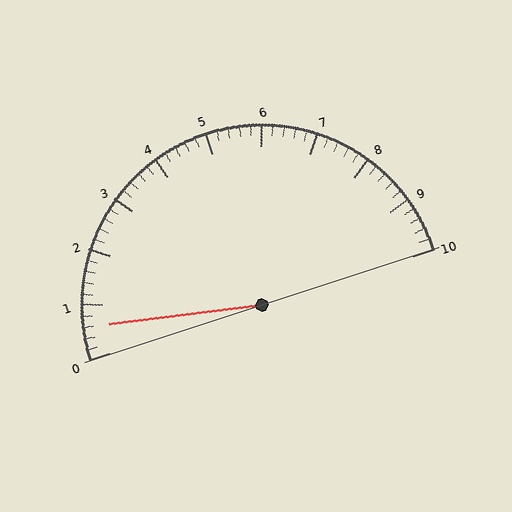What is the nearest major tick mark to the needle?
The nearest major tick mark is 1.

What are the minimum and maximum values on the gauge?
The gauge ranges from 0 to 10.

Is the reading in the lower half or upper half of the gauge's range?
The reading is in the lower half of the range (0 to 10).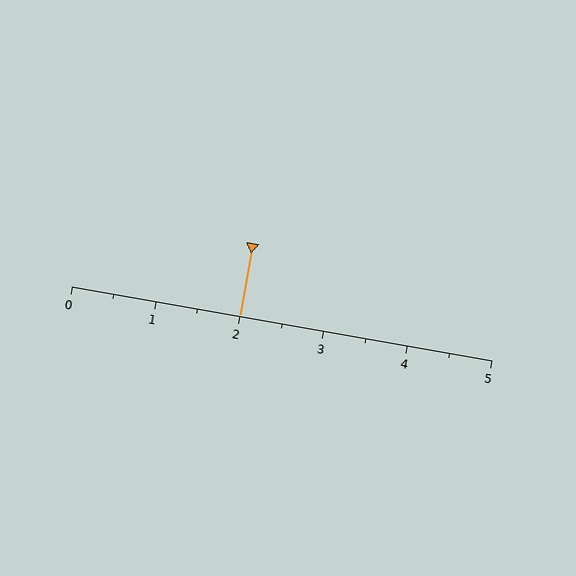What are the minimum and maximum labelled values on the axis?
The axis runs from 0 to 5.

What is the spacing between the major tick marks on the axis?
The major ticks are spaced 1 apart.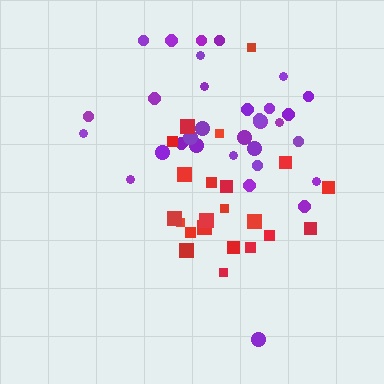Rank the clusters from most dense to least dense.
purple, red.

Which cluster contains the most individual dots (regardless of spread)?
Purple (32).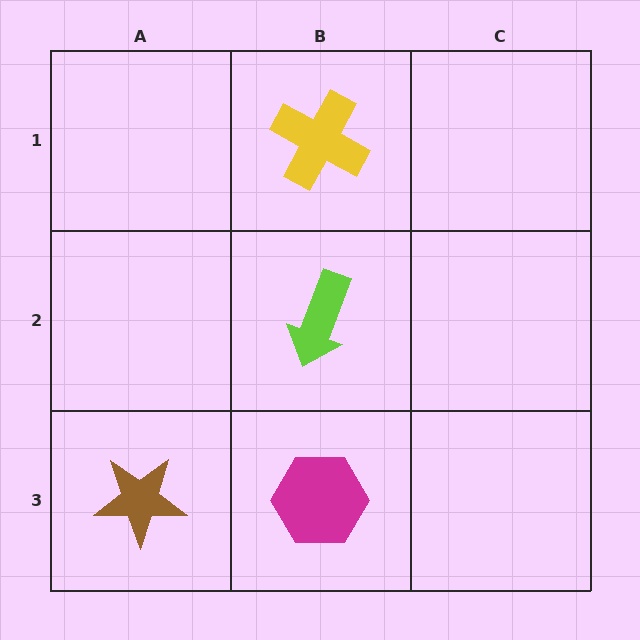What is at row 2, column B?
A lime arrow.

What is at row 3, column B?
A magenta hexagon.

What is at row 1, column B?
A yellow cross.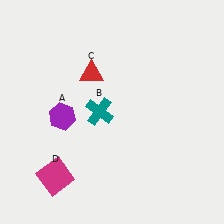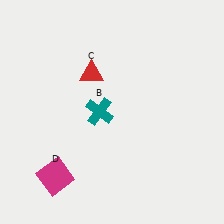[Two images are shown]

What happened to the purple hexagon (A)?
The purple hexagon (A) was removed in Image 2. It was in the bottom-left area of Image 1.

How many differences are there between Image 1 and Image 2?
There is 1 difference between the two images.